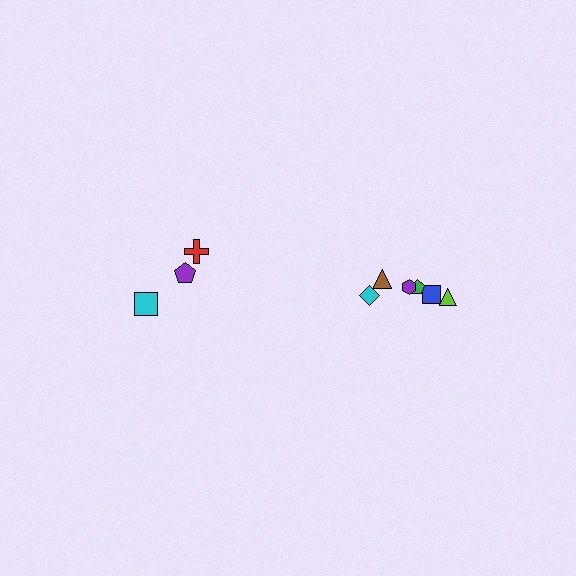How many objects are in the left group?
There are 3 objects.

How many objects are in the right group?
There are 6 objects.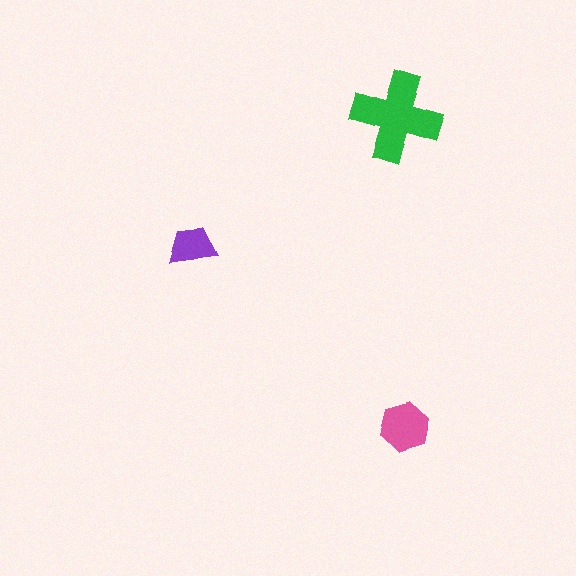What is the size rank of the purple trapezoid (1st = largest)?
3rd.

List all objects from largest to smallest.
The green cross, the pink hexagon, the purple trapezoid.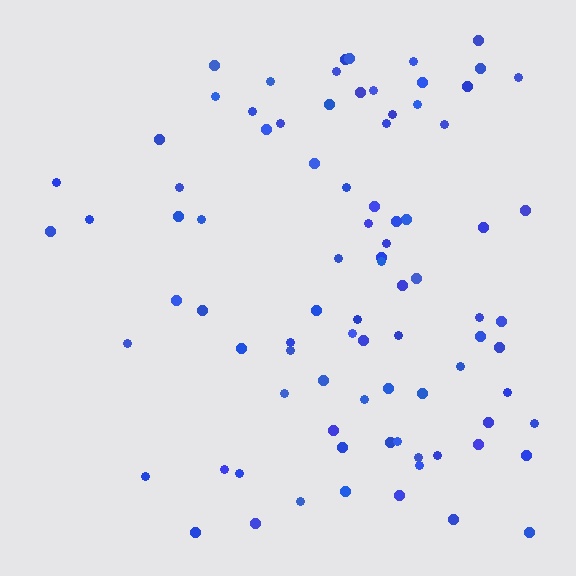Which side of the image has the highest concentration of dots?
The right.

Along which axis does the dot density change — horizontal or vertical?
Horizontal.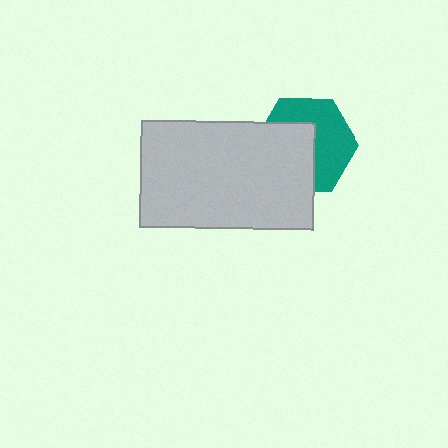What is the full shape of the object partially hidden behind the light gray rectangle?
The partially hidden object is a teal hexagon.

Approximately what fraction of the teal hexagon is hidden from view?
Roughly 48% of the teal hexagon is hidden behind the light gray rectangle.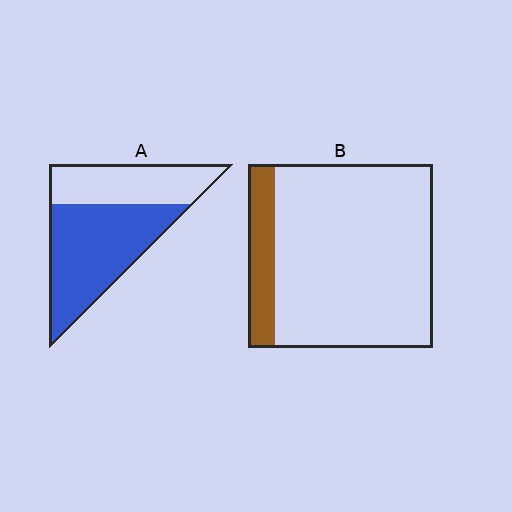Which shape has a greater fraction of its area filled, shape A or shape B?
Shape A.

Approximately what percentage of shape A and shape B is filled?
A is approximately 60% and B is approximately 15%.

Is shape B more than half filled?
No.